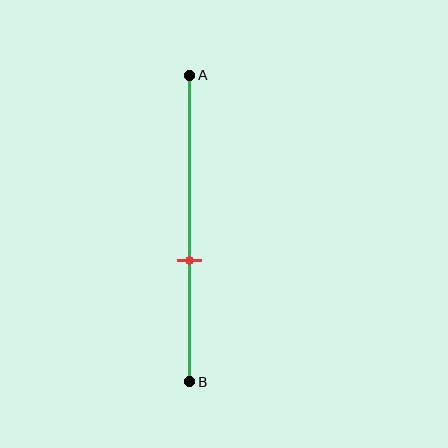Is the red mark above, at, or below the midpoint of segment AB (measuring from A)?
The red mark is below the midpoint of segment AB.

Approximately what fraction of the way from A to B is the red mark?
The red mark is approximately 60% of the way from A to B.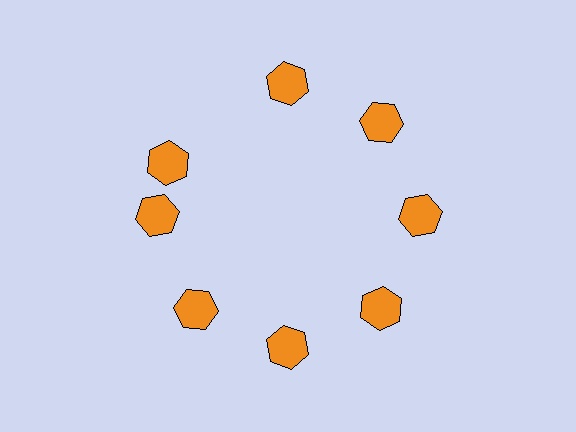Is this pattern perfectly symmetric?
No. The 8 orange hexagons are arranged in a ring, but one element near the 10 o'clock position is rotated out of alignment along the ring, breaking the 8-fold rotational symmetry.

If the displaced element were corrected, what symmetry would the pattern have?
It would have 8-fold rotational symmetry — the pattern would map onto itself every 45 degrees.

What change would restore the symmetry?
The symmetry would be restored by rotating it back into even spacing with its neighbors so that all 8 hexagons sit at equal angles and equal distance from the center.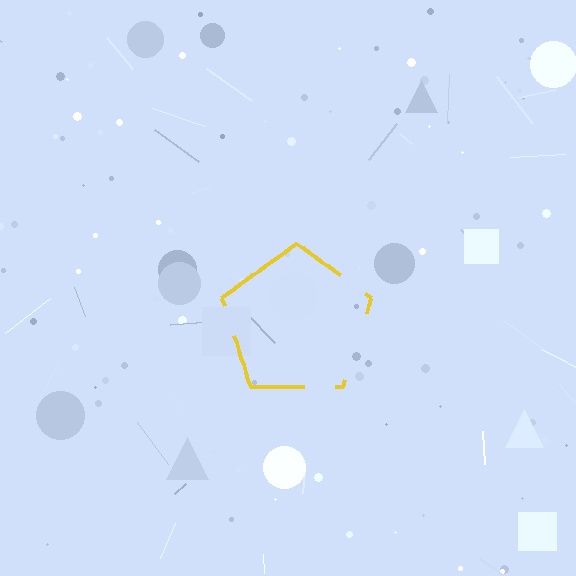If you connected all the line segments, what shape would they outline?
They would outline a pentagon.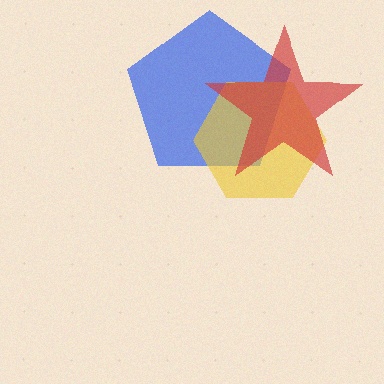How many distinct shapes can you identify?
There are 3 distinct shapes: a blue pentagon, a yellow hexagon, a red star.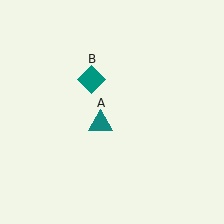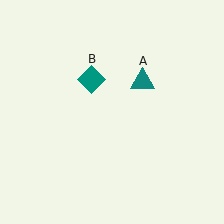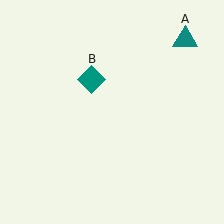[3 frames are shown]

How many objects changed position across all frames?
1 object changed position: teal triangle (object A).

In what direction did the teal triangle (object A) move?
The teal triangle (object A) moved up and to the right.